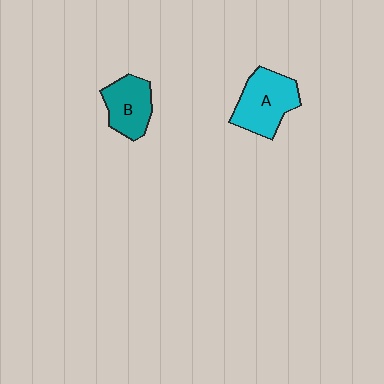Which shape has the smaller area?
Shape B (teal).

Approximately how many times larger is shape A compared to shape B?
Approximately 1.3 times.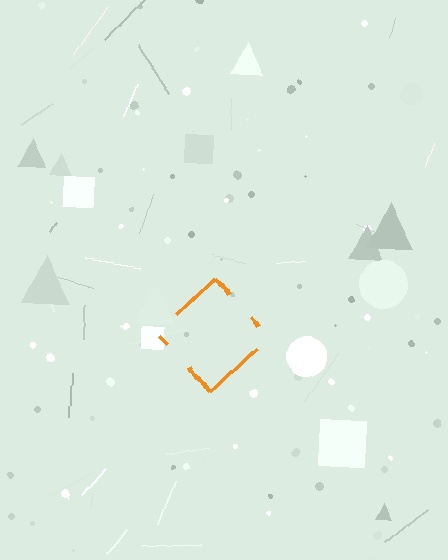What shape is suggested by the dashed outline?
The dashed outline suggests a diamond.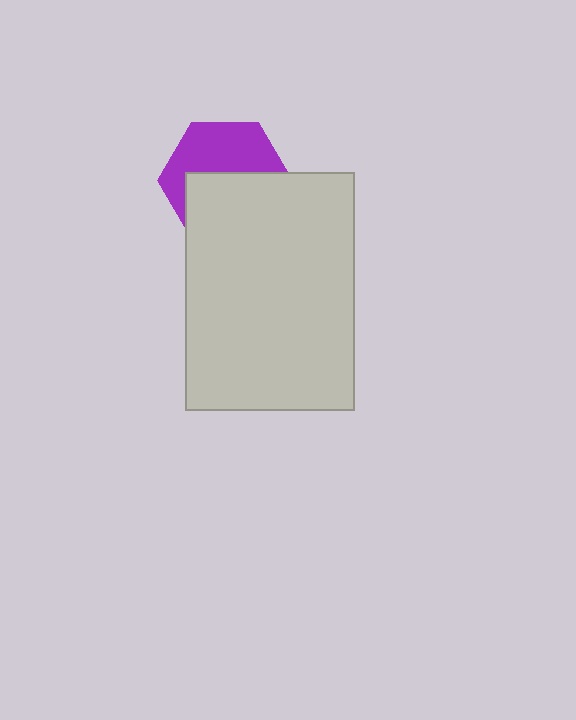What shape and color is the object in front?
The object in front is a light gray rectangle.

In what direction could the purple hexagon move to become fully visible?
The purple hexagon could move up. That would shift it out from behind the light gray rectangle entirely.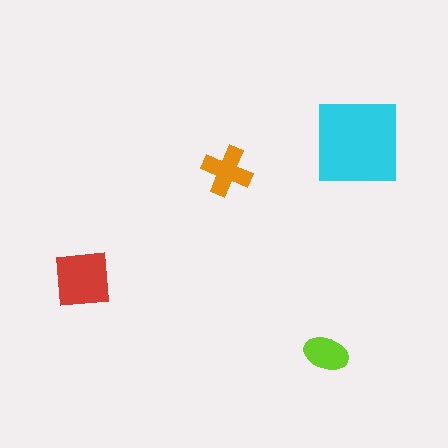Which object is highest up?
The cyan square is topmost.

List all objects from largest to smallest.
The cyan square, the red square, the orange cross, the lime ellipse.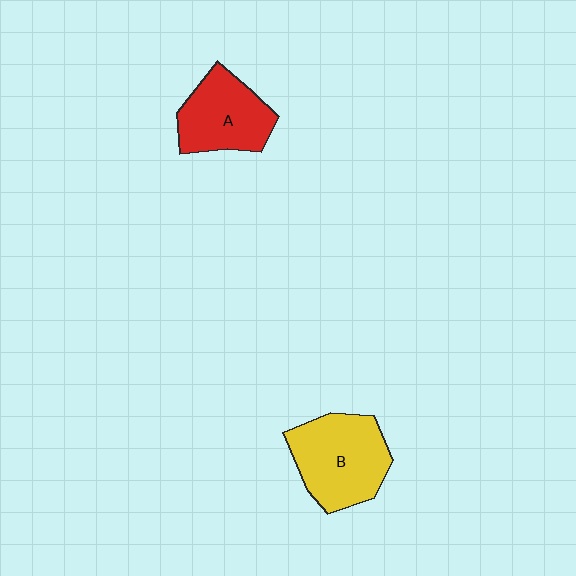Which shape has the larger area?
Shape B (yellow).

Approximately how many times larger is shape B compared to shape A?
Approximately 1.2 times.